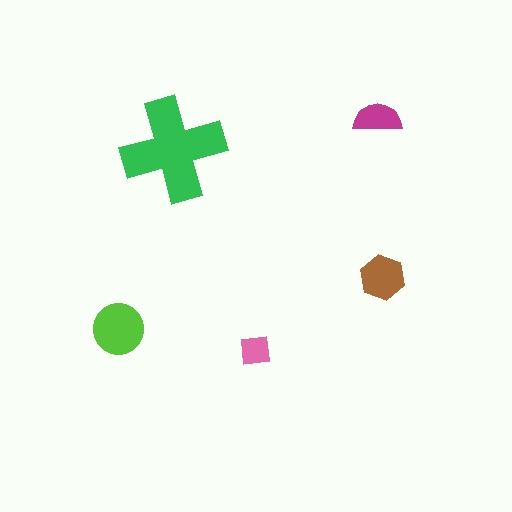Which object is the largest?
The green cross.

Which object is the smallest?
The pink square.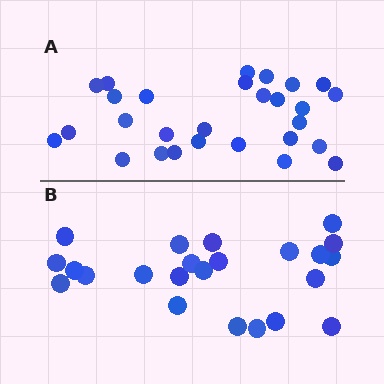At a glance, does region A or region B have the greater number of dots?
Region A (the top region) has more dots.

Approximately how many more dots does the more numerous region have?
Region A has about 5 more dots than region B.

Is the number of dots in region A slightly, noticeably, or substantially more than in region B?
Region A has only slightly more — the two regions are fairly close. The ratio is roughly 1.2 to 1.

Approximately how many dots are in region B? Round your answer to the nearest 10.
About 20 dots. (The exact count is 23, which rounds to 20.)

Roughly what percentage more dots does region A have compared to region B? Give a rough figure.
About 20% more.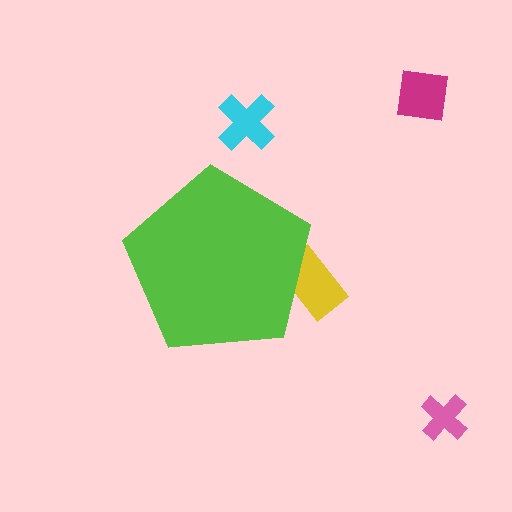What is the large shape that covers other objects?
A lime pentagon.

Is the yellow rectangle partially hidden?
Yes, the yellow rectangle is partially hidden behind the lime pentagon.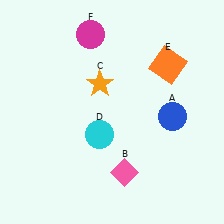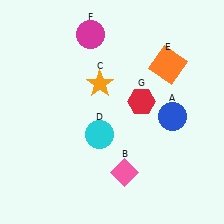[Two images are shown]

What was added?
A red hexagon (G) was added in Image 2.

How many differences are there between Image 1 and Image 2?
There is 1 difference between the two images.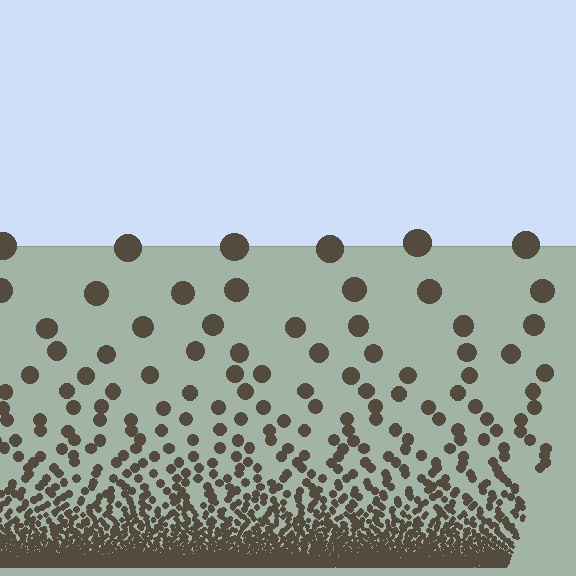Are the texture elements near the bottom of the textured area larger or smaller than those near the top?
Smaller. The gradient is inverted — elements near the bottom are smaller and denser.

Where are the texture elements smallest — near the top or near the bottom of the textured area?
Near the bottom.